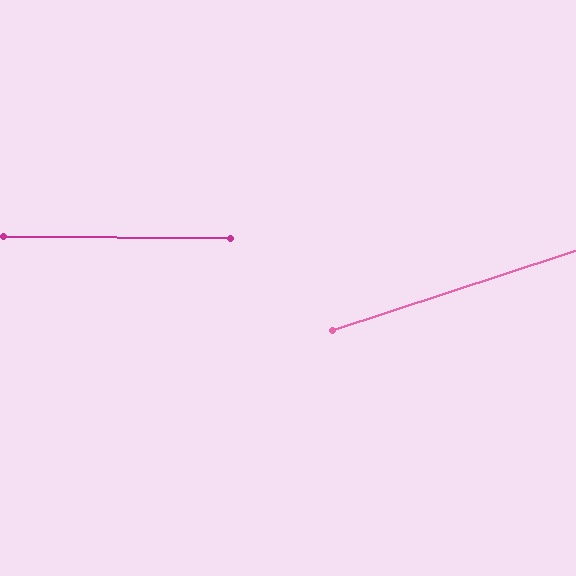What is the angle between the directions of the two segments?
Approximately 18 degrees.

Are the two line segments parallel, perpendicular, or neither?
Neither parallel nor perpendicular — they differ by about 18°.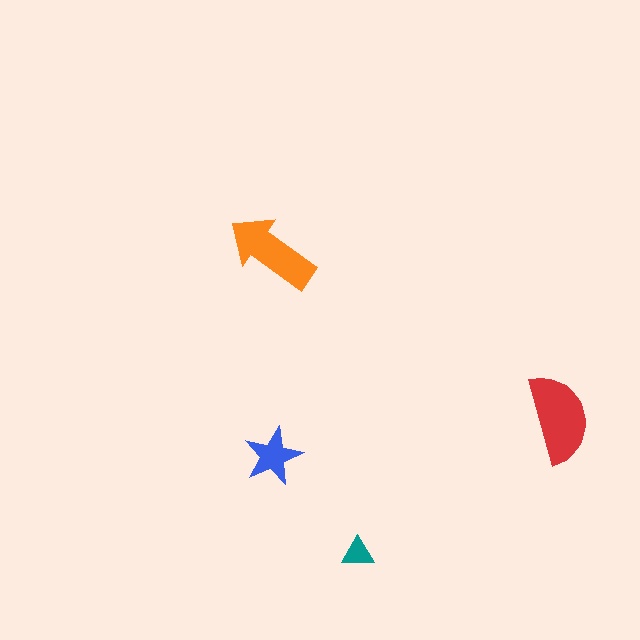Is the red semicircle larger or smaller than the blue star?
Larger.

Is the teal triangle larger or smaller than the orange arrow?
Smaller.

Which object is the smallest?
The teal triangle.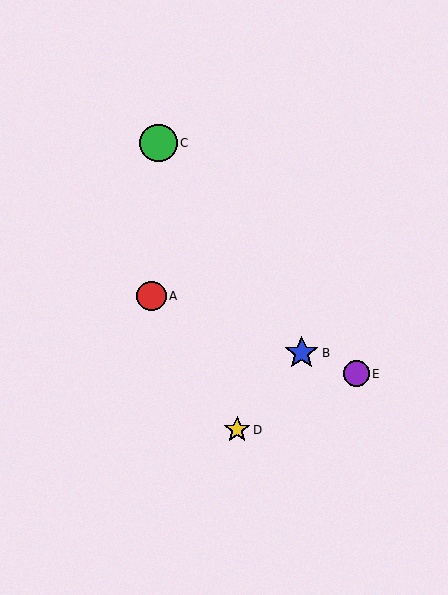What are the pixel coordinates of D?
Object D is at (237, 430).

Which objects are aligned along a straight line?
Objects A, B, E are aligned along a straight line.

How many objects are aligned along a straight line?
3 objects (A, B, E) are aligned along a straight line.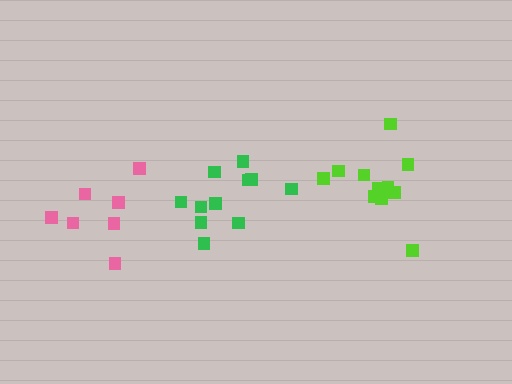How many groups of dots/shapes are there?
There are 3 groups.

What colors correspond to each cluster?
The clusters are colored: green, pink, lime.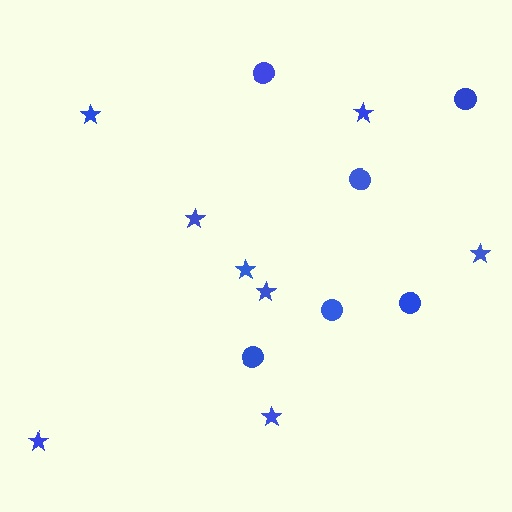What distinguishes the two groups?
There are 2 groups: one group of stars (8) and one group of circles (6).